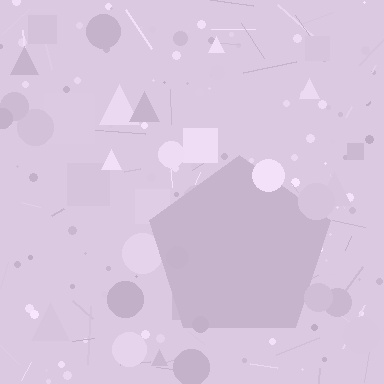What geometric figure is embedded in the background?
A pentagon is embedded in the background.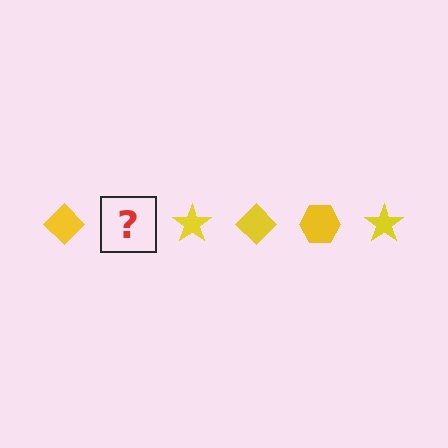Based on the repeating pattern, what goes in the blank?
The blank should be a yellow hexagon.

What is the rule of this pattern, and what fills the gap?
The rule is that the pattern cycles through diamond, hexagon, star shapes in yellow. The gap should be filled with a yellow hexagon.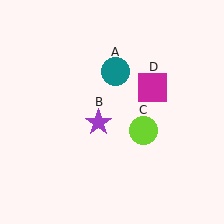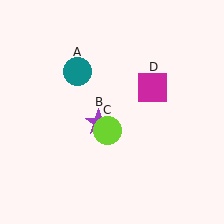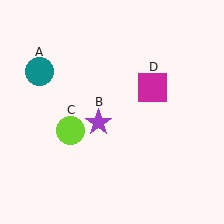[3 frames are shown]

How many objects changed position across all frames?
2 objects changed position: teal circle (object A), lime circle (object C).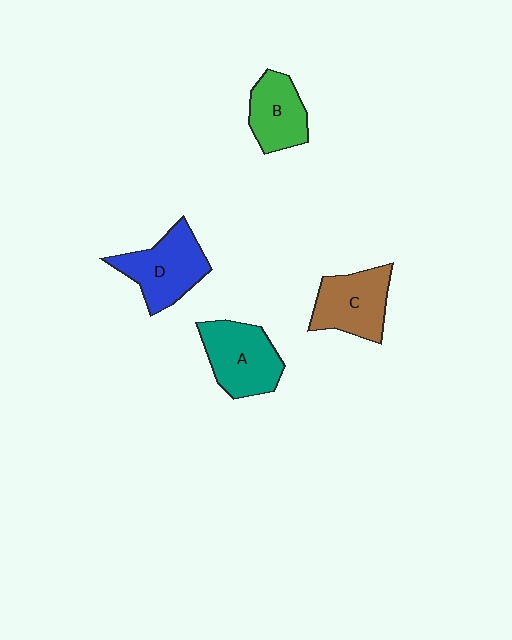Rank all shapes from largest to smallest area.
From largest to smallest: D (blue), A (teal), C (brown), B (green).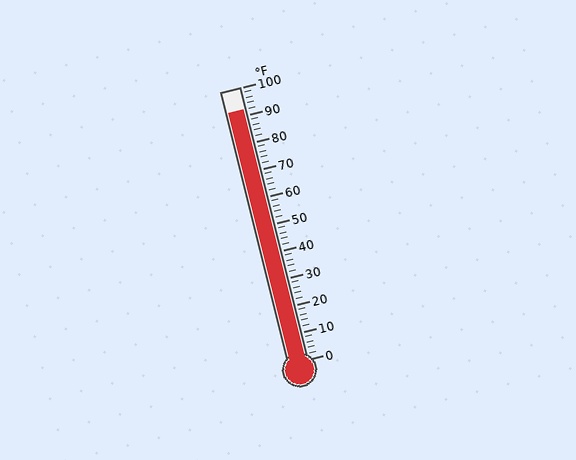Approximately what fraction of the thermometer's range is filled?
The thermometer is filled to approximately 90% of its range.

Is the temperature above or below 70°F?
The temperature is above 70°F.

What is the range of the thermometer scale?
The thermometer scale ranges from 0°F to 100°F.